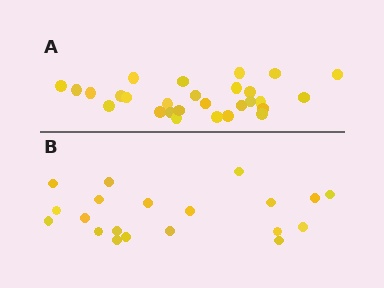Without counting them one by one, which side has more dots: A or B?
Region A (the top region) has more dots.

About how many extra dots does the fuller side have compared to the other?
Region A has roughly 8 or so more dots than region B.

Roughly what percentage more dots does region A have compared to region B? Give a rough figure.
About 40% more.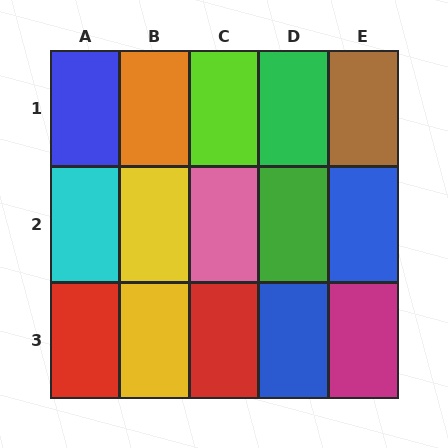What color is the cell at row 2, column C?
Pink.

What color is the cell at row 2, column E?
Blue.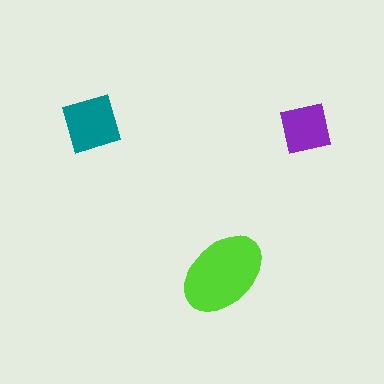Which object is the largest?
The lime ellipse.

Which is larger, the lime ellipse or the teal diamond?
The lime ellipse.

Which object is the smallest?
The purple square.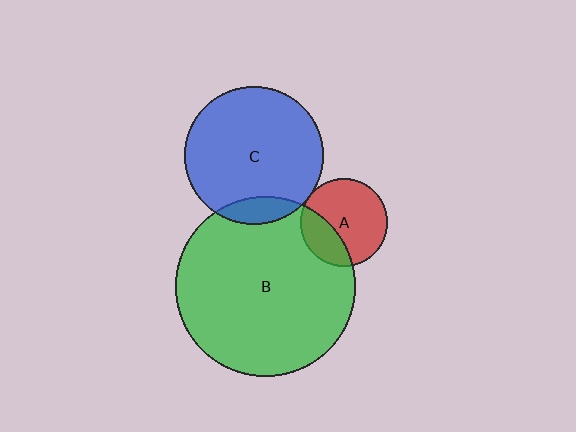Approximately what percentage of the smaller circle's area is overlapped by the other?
Approximately 30%.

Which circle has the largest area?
Circle B (green).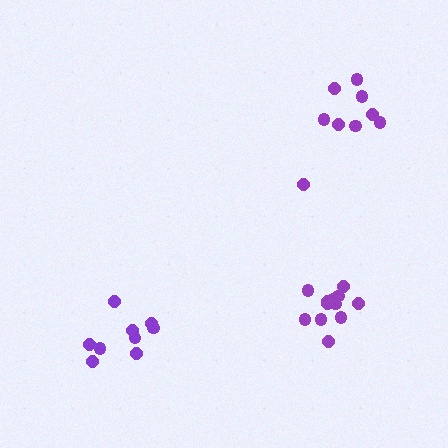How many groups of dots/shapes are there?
There are 3 groups.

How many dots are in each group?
Group 1: 10 dots, Group 2: 9 dots, Group 3: 12 dots (31 total).